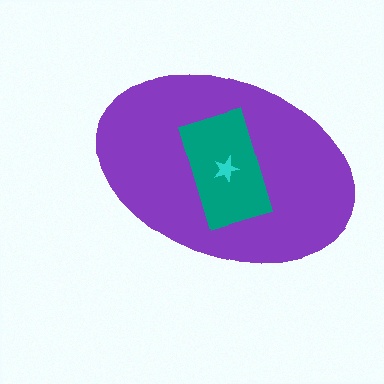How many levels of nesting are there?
3.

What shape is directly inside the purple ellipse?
The teal rectangle.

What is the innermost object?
The cyan star.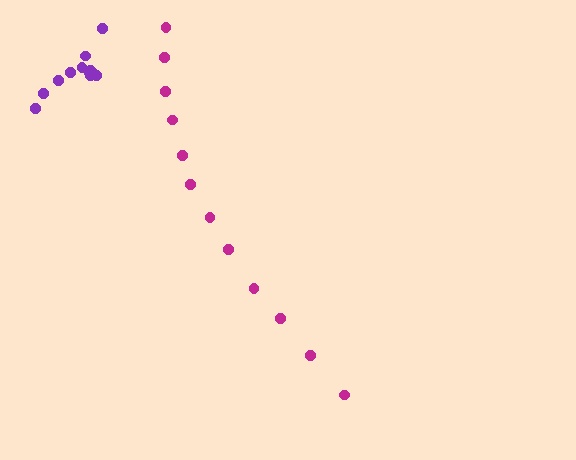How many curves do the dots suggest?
There are 2 distinct paths.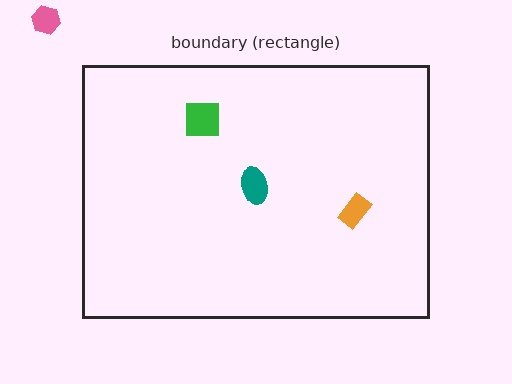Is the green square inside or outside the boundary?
Inside.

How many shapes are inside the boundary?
3 inside, 1 outside.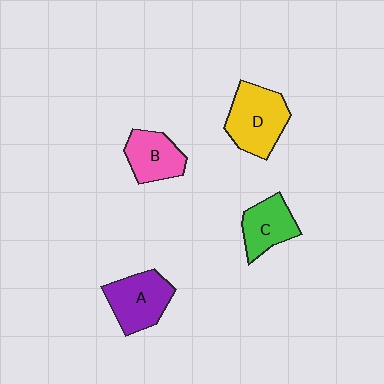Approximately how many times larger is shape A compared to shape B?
Approximately 1.2 times.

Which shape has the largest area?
Shape D (yellow).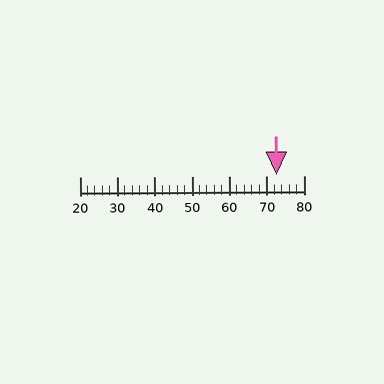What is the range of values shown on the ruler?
The ruler shows values from 20 to 80.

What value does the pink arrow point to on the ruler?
The pink arrow points to approximately 73.